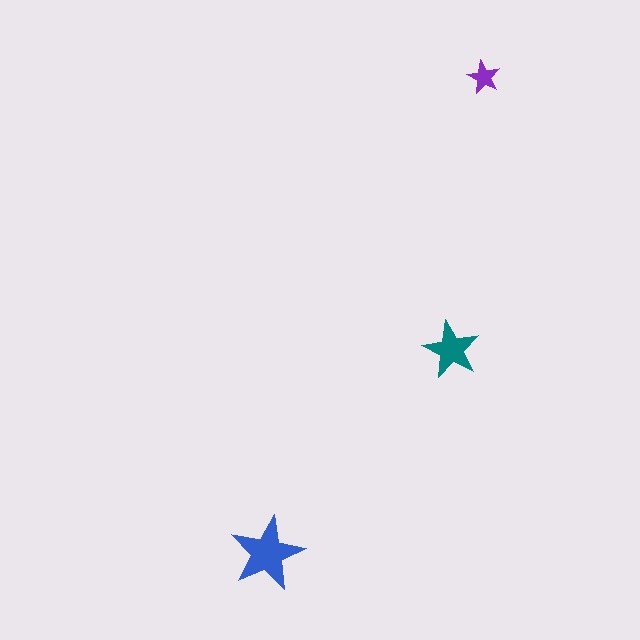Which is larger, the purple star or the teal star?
The teal one.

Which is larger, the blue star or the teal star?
The blue one.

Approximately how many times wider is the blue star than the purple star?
About 2 times wider.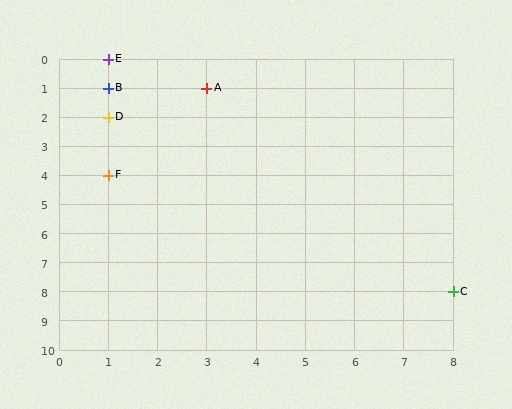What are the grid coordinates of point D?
Point D is at grid coordinates (1, 2).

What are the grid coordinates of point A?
Point A is at grid coordinates (3, 1).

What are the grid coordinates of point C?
Point C is at grid coordinates (8, 8).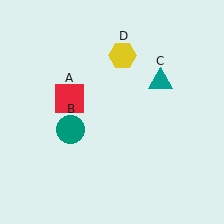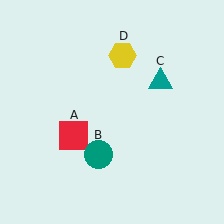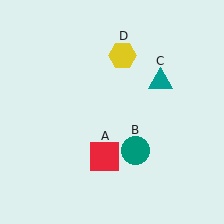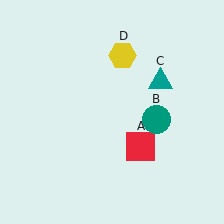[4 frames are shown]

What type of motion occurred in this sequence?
The red square (object A), teal circle (object B) rotated counterclockwise around the center of the scene.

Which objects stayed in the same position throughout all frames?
Teal triangle (object C) and yellow hexagon (object D) remained stationary.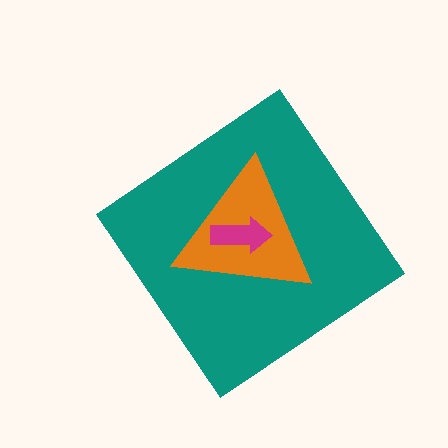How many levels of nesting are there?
3.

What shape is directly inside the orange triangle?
The magenta arrow.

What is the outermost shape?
The teal diamond.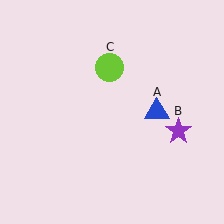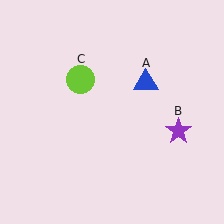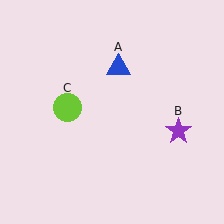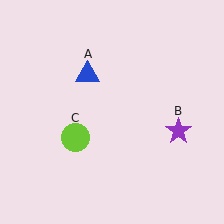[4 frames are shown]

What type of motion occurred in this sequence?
The blue triangle (object A), lime circle (object C) rotated counterclockwise around the center of the scene.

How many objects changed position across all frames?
2 objects changed position: blue triangle (object A), lime circle (object C).